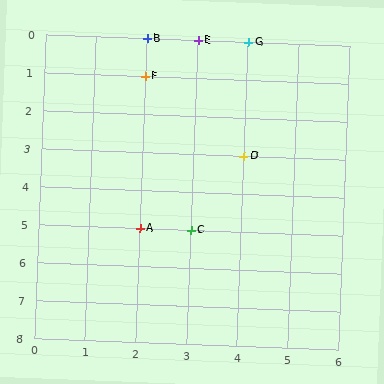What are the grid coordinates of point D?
Point D is at grid coordinates (4, 3).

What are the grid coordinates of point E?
Point E is at grid coordinates (3, 0).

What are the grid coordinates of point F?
Point F is at grid coordinates (2, 1).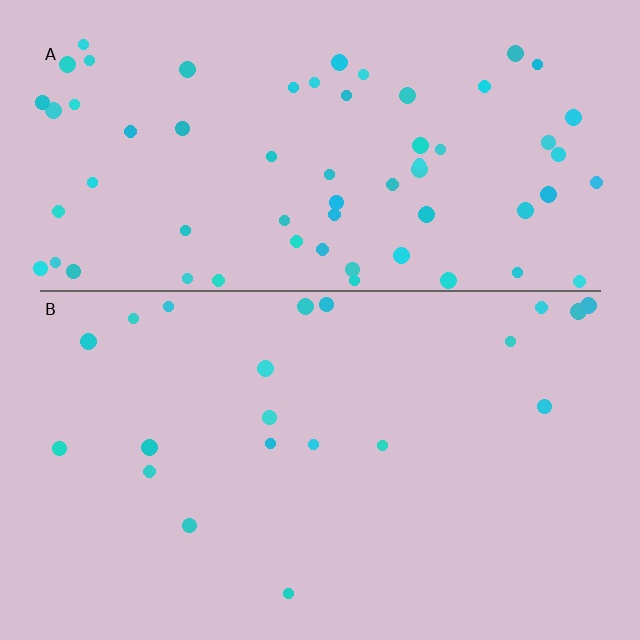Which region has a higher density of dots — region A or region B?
A (the top).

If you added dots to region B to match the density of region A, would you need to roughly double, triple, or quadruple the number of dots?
Approximately triple.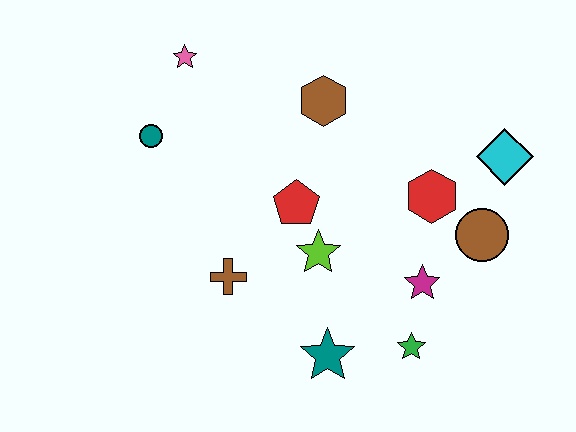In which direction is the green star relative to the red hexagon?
The green star is below the red hexagon.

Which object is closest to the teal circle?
The pink star is closest to the teal circle.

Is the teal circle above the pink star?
No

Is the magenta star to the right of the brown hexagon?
Yes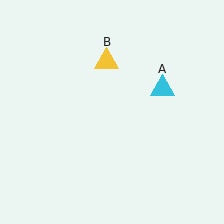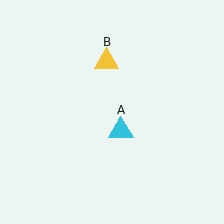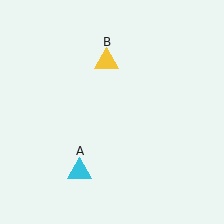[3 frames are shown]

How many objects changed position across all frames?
1 object changed position: cyan triangle (object A).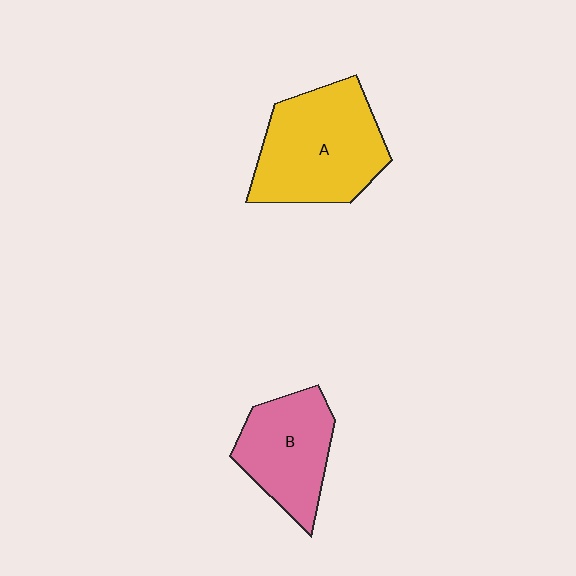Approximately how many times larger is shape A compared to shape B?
Approximately 1.4 times.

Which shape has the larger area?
Shape A (yellow).